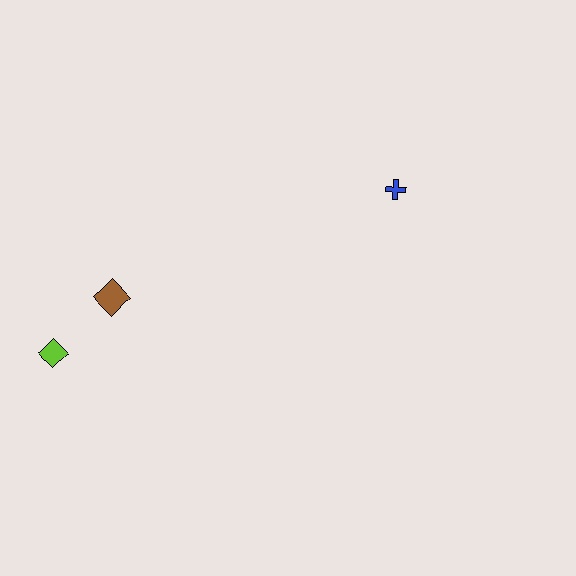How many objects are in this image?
There are 3 objects.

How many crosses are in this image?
There is 1 cross.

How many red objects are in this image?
There are no red objects.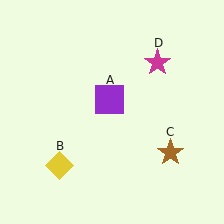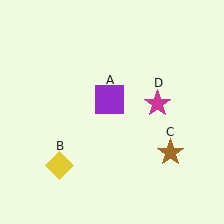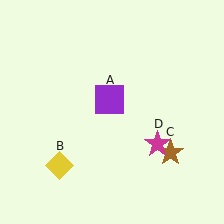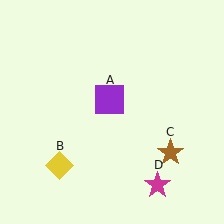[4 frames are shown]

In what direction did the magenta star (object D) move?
The magenta star (object D) moved down.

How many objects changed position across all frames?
1 object changed position: magenta star (object D).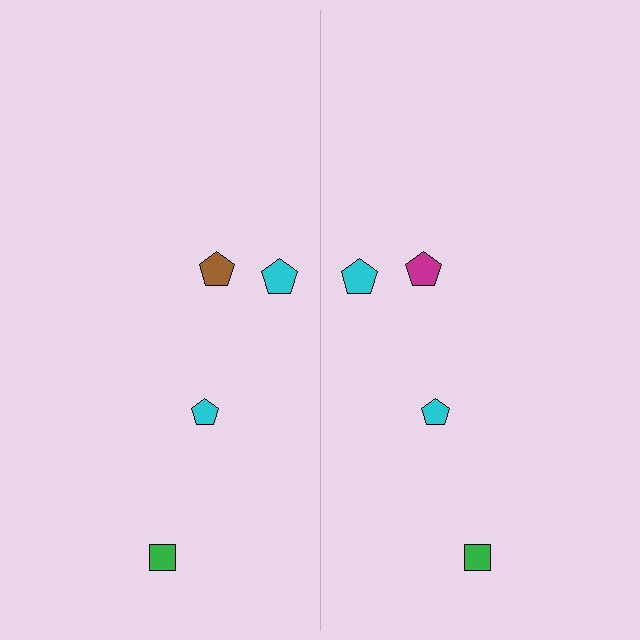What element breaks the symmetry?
The magenta pentagon on the right side breaks the symmetry — its mirror counterpart is brown.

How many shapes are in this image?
There are 8 shapes in this image.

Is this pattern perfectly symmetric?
No, the pattern is not perfectly symmetric. The magenta pentagon on the right side breaks the symmetry — its mirror counterpart is brown.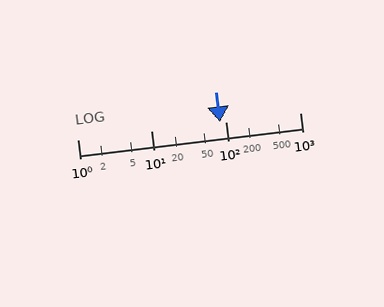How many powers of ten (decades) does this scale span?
The scale spans 3 decades, from 1 to 1000.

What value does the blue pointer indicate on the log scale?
The pointer indicates approximately 84.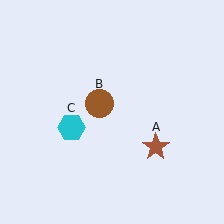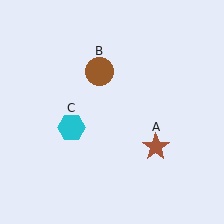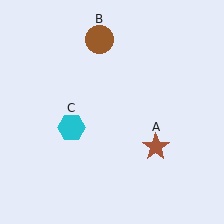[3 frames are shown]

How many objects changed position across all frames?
1 object changed position: brown circle (object B).